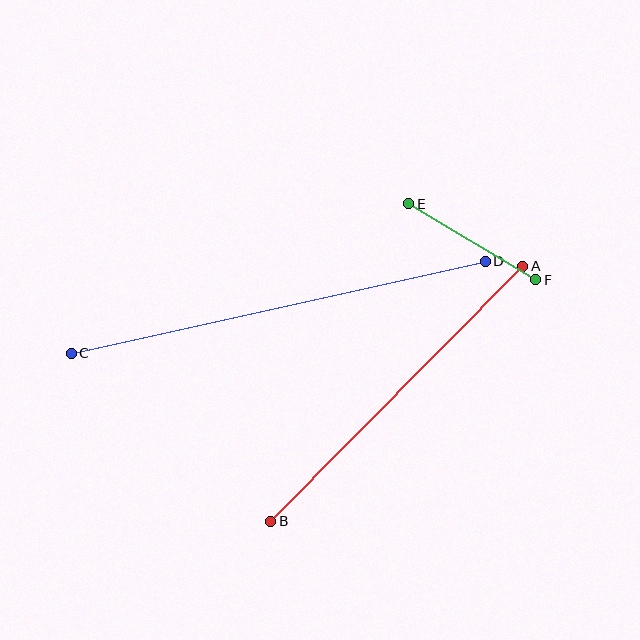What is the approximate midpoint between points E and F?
The midpoint is at approximately (472, 242) pixels.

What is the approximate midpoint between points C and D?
The midpoint is at approximately (278, 307) pixels.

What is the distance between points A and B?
The distance is approximately 359 pixels.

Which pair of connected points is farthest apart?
Points C and D are farthest apart.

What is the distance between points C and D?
The distance is approximately 424 pixels.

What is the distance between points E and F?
The distance is approximately 148 pixels.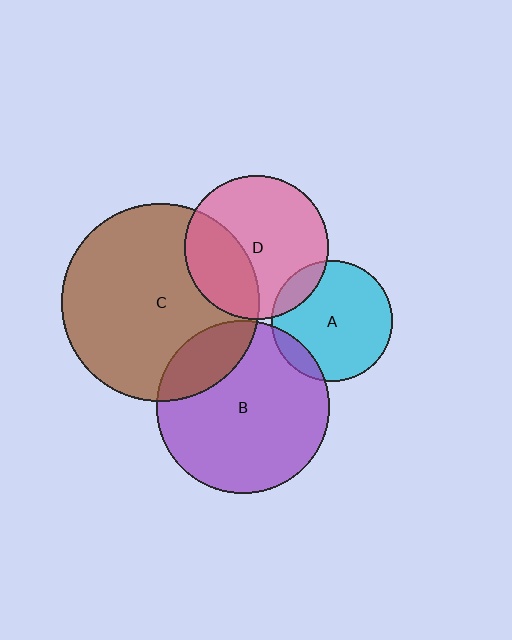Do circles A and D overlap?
Yes.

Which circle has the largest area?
Circle C (brown).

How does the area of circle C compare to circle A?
Approximately 2.7 times.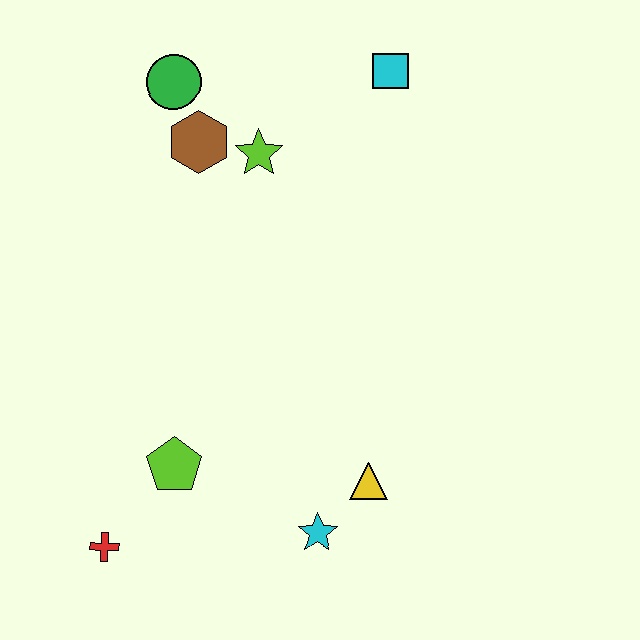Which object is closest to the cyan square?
The lime star is closest to the cyan square.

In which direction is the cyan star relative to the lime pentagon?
The cyan star is to the right of the lime pentagon.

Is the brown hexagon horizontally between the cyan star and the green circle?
Yes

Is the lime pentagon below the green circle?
Yes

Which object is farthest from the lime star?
The red cross is farthest from the lime star.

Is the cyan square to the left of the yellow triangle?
No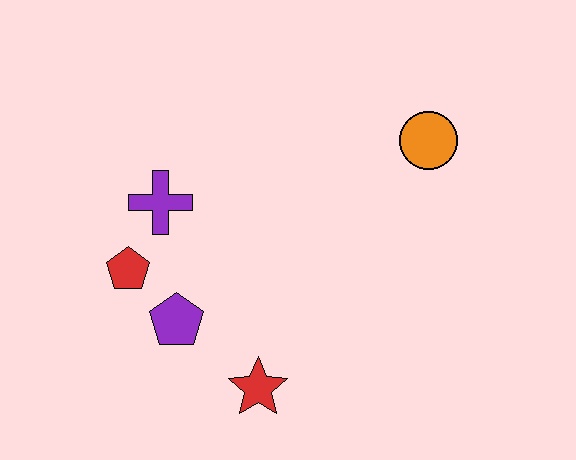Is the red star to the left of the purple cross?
No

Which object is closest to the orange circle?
The purple cross is closest to the orange circle.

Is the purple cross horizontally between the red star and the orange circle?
No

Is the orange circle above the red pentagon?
Yes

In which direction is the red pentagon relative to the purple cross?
The red pentagon is below the purple cross.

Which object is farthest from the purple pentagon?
The orange circle is farthest from the purple pentagon.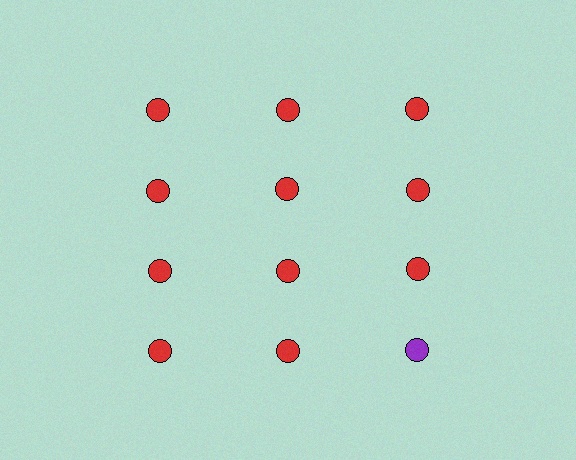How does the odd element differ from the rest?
It has a different color: purple instead of red.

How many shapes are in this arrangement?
There are 12 shapes arranged in a grid pattern.